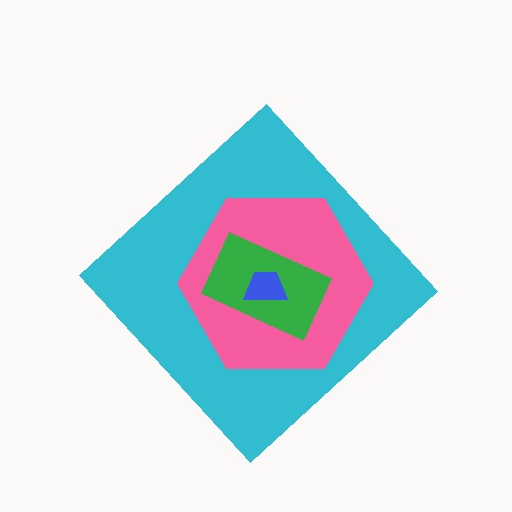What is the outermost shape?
The cyan diamond.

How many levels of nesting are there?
4.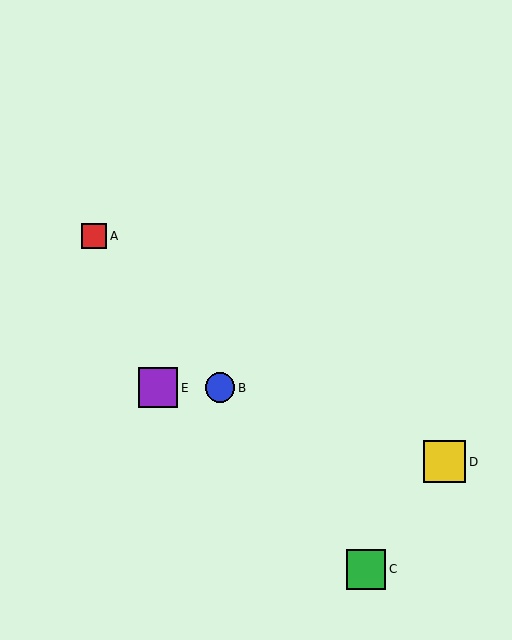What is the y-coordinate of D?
Object D is at y≈462.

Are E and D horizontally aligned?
No, E is at y≈388 and D is at y≈462.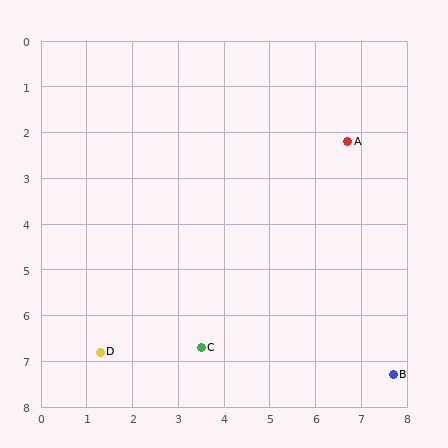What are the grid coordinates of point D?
Point D is at approximately (1.3, 6.8).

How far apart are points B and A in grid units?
Points B and A are about 5.2 grid units apart.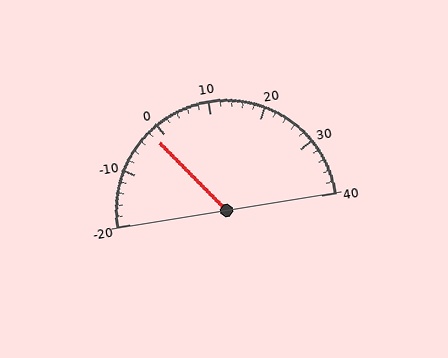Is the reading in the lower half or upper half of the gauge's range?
The reading is in the lower half of the range (-20 to 40).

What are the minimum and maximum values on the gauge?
The gauge ranges from -20 to 40.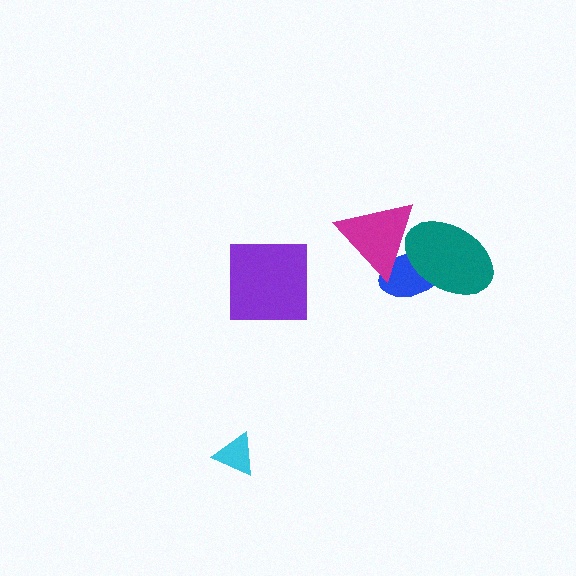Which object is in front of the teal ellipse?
The magenta triangle is in front of the teal ellipse.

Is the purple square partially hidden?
No, no other shape covers it.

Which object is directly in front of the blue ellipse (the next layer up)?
The teal ellipse is directly in front of the blue ellipse.